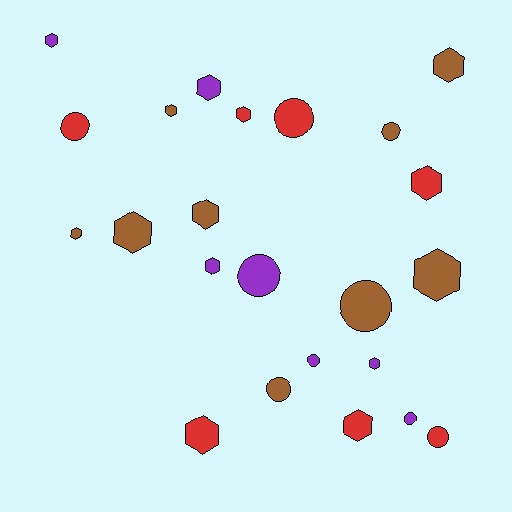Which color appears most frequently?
Brown, with 9 objects.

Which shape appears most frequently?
Hexagon, with 14 objects.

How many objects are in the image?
There are 23 objects.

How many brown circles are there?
There are 3 brown circles.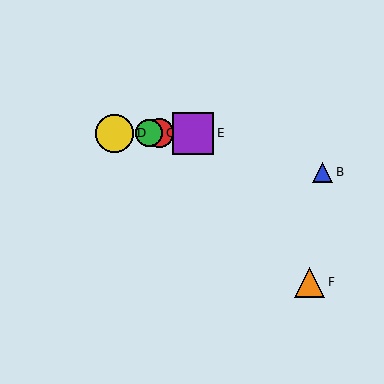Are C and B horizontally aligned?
No, C is at y≈133 and B is at y≈172.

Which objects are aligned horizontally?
Objects A, C, D, E are aligned horizontally.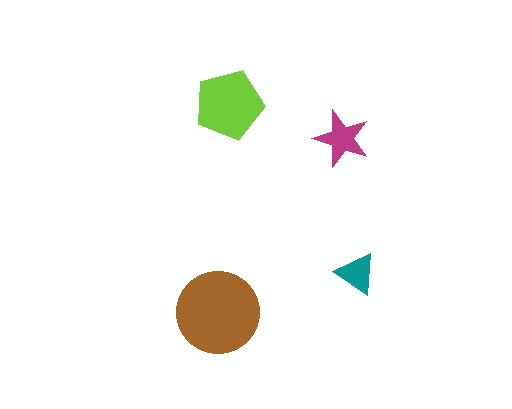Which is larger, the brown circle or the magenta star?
The brown circle.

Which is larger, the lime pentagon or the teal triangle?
The lime pentagon.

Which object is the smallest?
The teal triangle.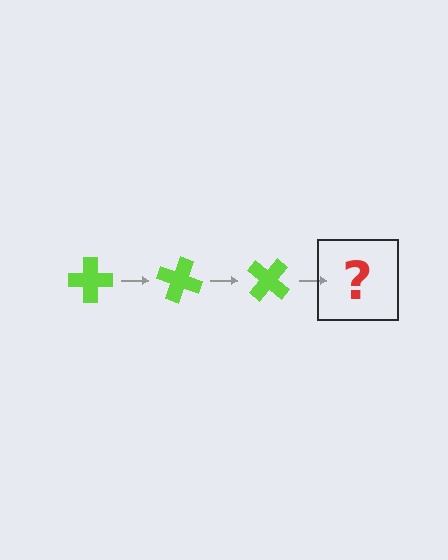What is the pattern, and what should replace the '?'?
The pattern is that the cross rotates 20 degrees each step. The '?' should be a lime cross rotated 60 degrees.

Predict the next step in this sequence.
The next step is a lime cross rotated 60 degrees.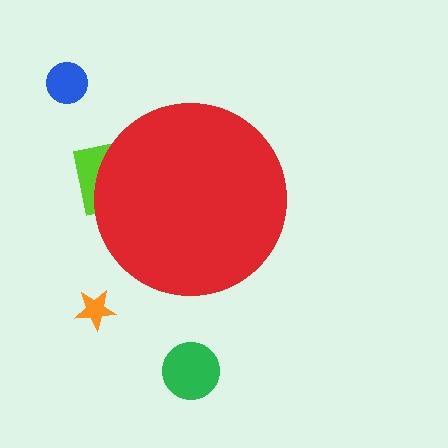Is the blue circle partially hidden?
No, the blue circle is fully visible.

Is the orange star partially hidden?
No, the orange star is fully visible.